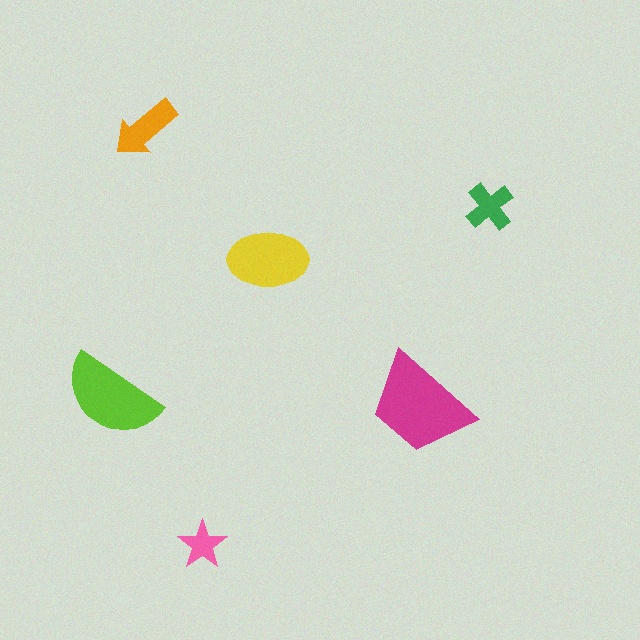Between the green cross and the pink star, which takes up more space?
The green cross.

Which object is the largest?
The magenta trapezoid.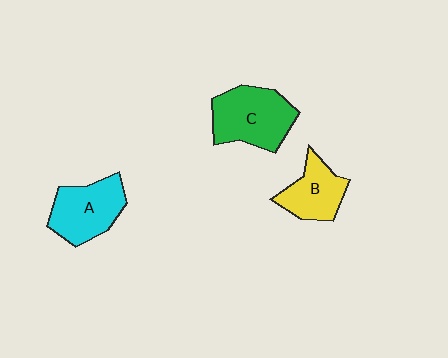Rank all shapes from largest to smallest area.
From largest to smallest: C (green), A (cyan), B (yellow).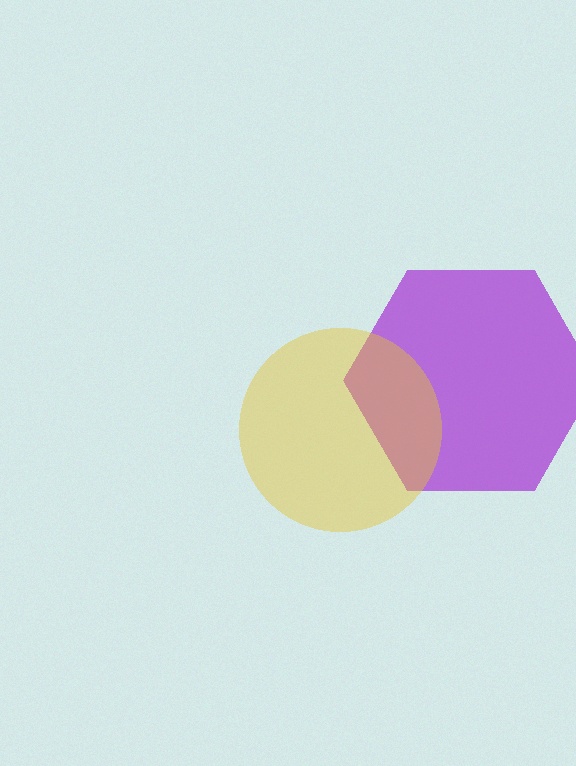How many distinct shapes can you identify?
There are 2 distinct shapes: a purple hexagon, a yellow circle.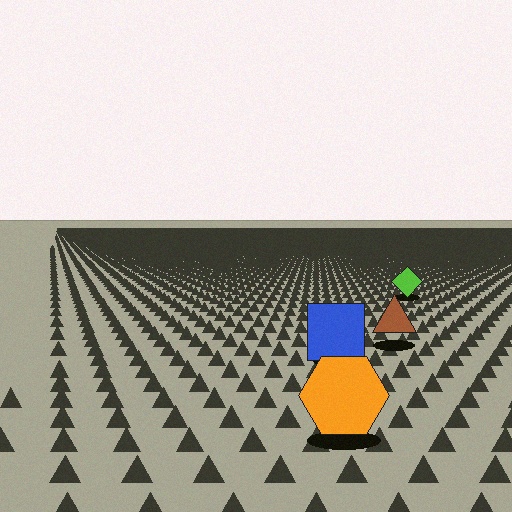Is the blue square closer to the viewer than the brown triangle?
Yes. The blue square is closer — you can tell from the texture gradient: the ground texture is coarser near it.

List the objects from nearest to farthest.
From nearest to farthest: the orange hexagon, the blue square, the brown triangle, the lime diamond.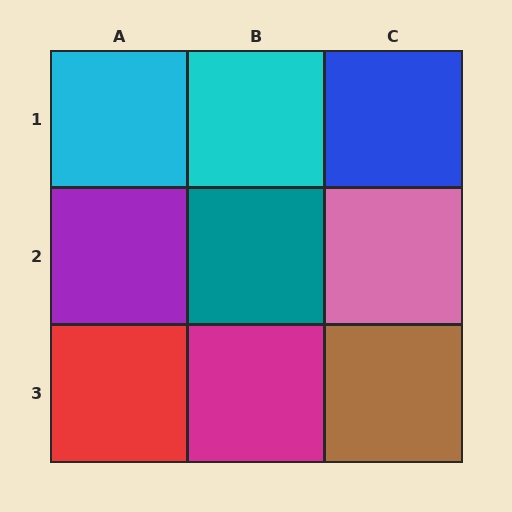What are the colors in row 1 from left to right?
Cyan, cyan, blue.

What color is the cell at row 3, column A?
Red.